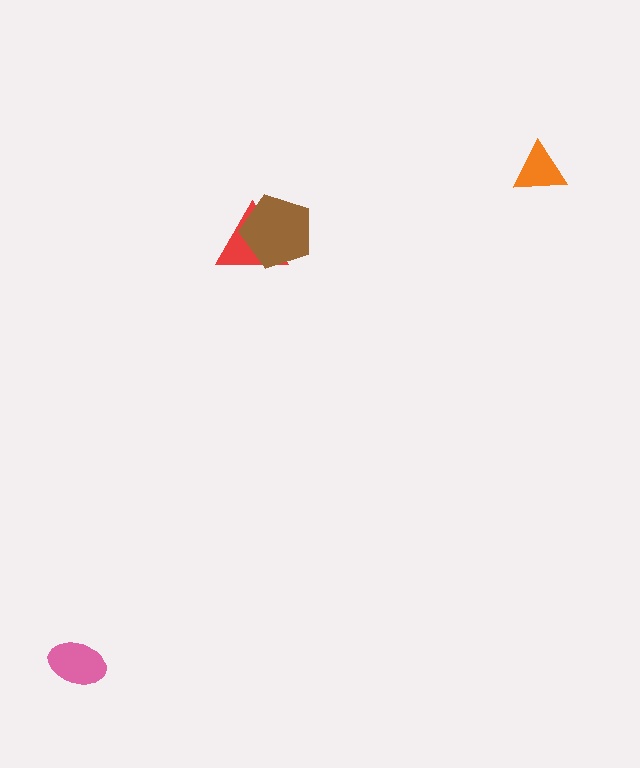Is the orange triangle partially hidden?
No, no other shape covers it.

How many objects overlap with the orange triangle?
0 objects overlap with the orange triangle.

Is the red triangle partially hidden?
Yes, it is partially covered by another shape.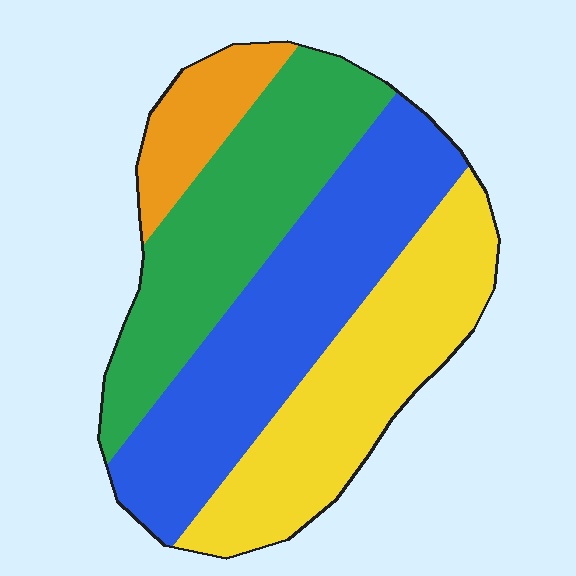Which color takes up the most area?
Blue, at roughly 35%.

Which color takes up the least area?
Orange, at roughly 10%.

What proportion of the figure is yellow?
Yellow covers around 30% of the figure.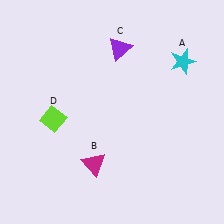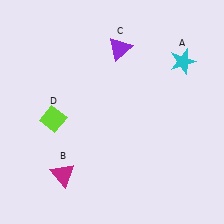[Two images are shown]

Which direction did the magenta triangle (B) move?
The magenta triangle (B) moved left.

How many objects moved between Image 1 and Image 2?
1 object moved between the two images.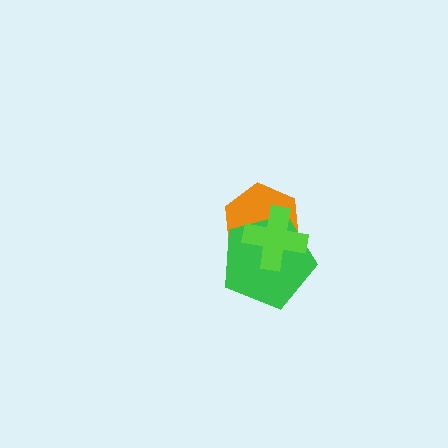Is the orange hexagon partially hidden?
Yes, it is partially covered by another shape.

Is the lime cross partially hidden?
No, no other shape covers it.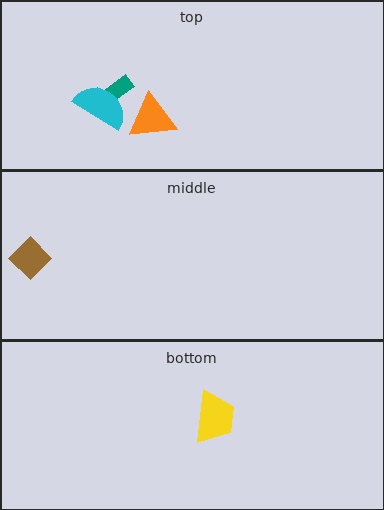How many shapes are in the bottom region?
1.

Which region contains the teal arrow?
The top region.